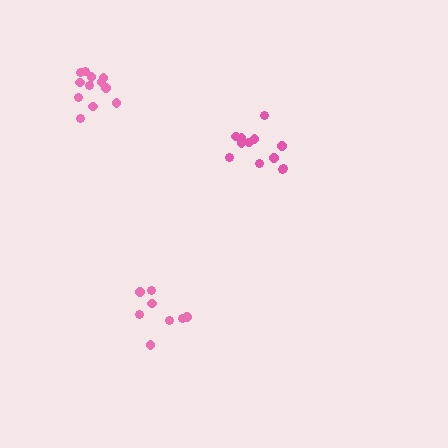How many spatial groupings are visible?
There are 3 spatial groupings.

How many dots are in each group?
Group 1: 12 dots, Group 2: 8 dots, Group 3: 12 dots (32 total).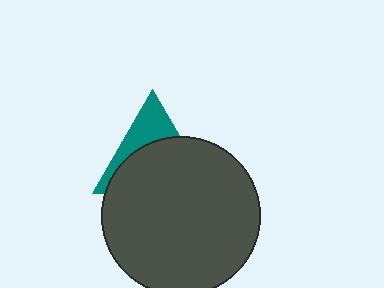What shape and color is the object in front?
The object in front is a dark gray circle.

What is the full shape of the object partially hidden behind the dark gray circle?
The partially hidden object is a teal triangle.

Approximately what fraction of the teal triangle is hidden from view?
Roughly 65% of the teal triangle is hidden behind the dark gray circle.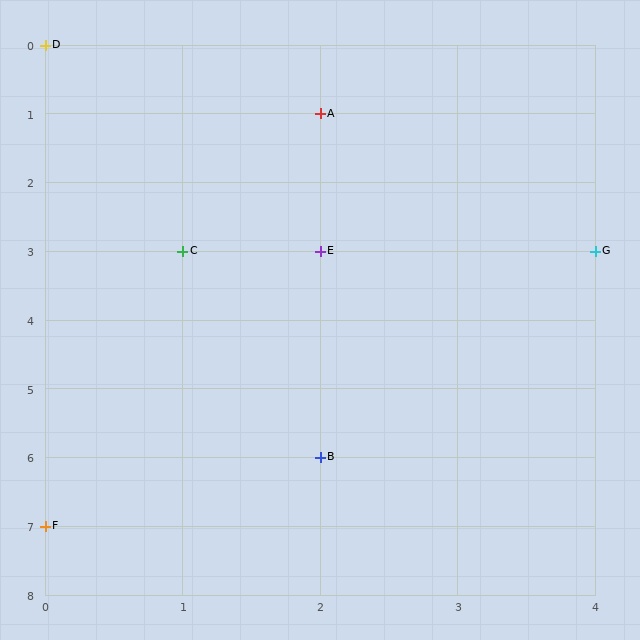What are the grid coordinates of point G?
Point G is at grid coordinates (4, 3).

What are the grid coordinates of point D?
Point D is at grid coordinates (0, 0).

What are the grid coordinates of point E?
Point E is at grid coordinates (2, 3).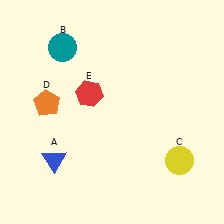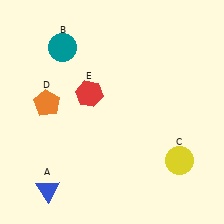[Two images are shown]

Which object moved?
The blue triangle (A) moved down.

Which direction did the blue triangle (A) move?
The blue triangle (A) moved down.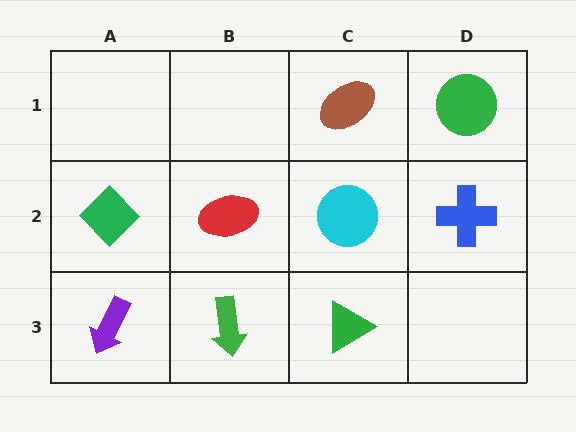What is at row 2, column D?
A blue cross.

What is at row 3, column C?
A green triangle.